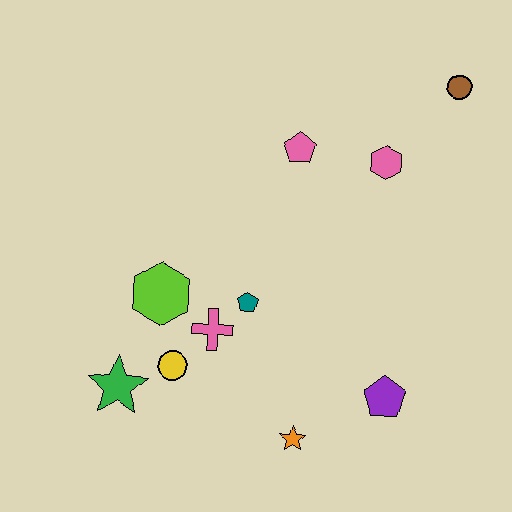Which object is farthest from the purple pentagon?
The brown circle is farthest from the purple pentagon.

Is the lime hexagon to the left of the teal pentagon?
Yes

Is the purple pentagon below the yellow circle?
Yes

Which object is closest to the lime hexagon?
The pink cross is closest to the lime hexagon.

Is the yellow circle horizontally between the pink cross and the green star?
Yes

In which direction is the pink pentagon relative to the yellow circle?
The pink pentagon is above the yellow circle.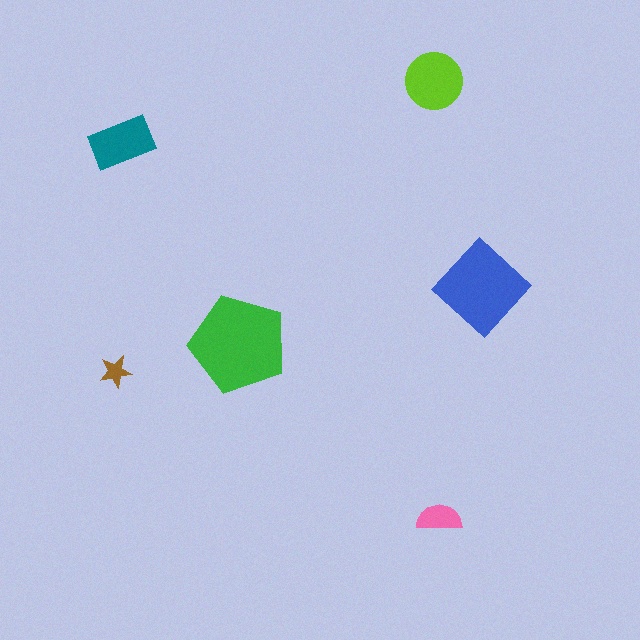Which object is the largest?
The green pentagon.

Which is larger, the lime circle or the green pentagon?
The green pentagon.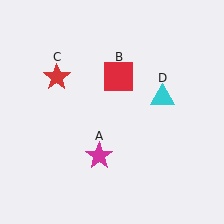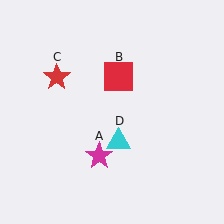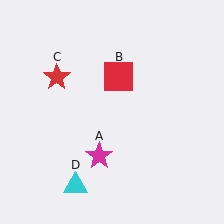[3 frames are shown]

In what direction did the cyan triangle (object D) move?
The cyan triangle (object D) moved down and to the left.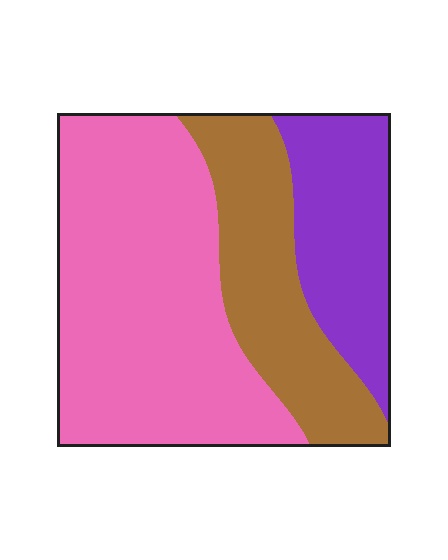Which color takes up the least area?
Purple, at roughly 20%.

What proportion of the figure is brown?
Brown takes up between a sixth and a third of the figure.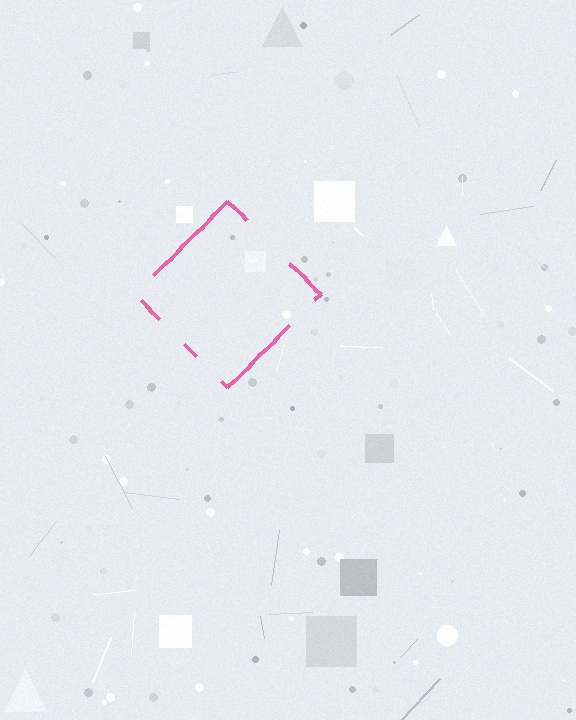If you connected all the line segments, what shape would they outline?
They would outline a diamond.